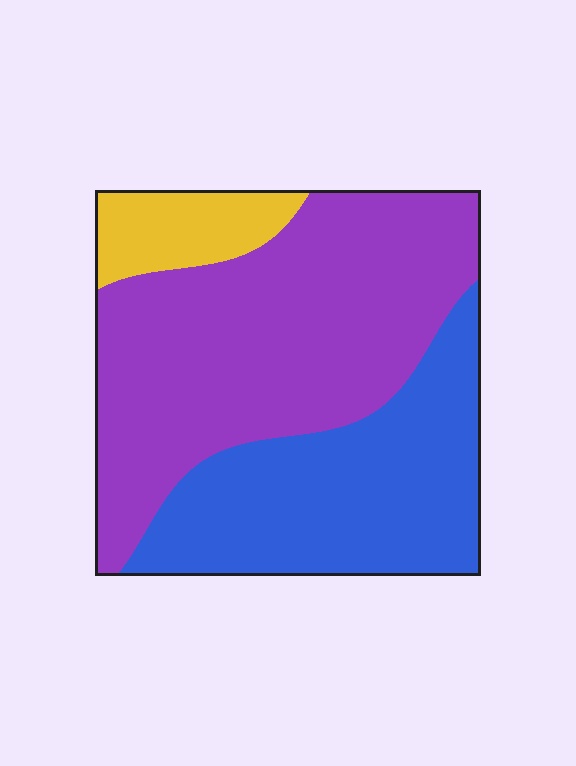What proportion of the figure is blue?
Blue covers about 35% of the figure.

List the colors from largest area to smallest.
From largest to smallest: purple, blue, yellow.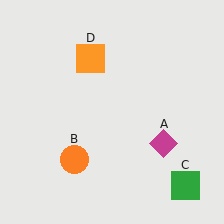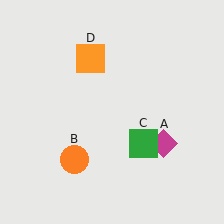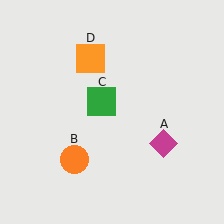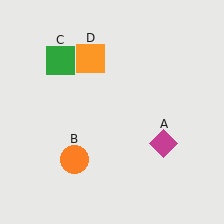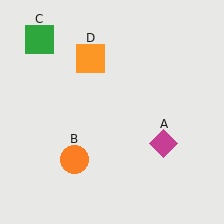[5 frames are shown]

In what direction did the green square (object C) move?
The green square (object C) moved up and to the left.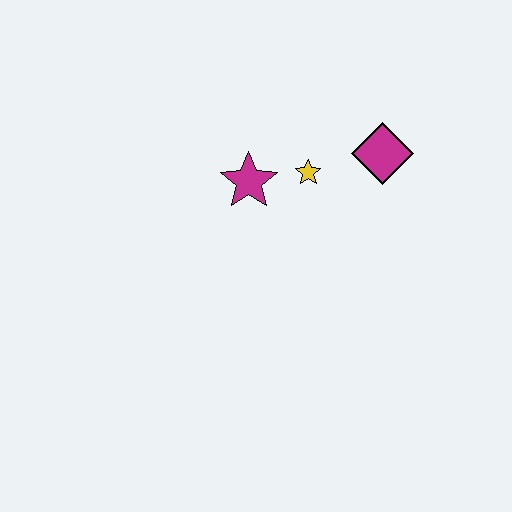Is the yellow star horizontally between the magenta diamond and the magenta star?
Yes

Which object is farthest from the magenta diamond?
The magenta star is farthest from the magenta diamond.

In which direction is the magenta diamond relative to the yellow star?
The magenta diamond is to the right of the yellow star.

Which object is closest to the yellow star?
The magenta star is closest to the yellow star.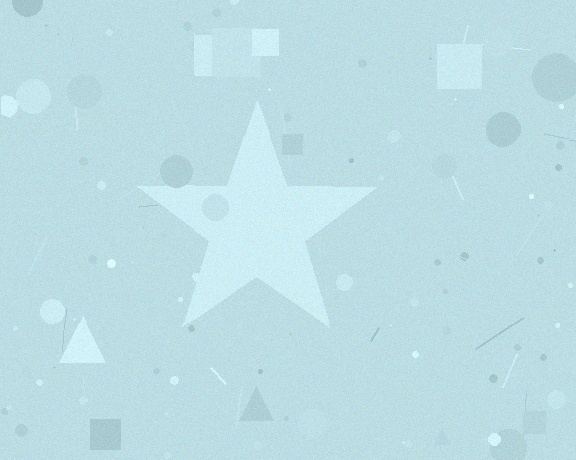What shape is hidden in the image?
A star is hidden in the image.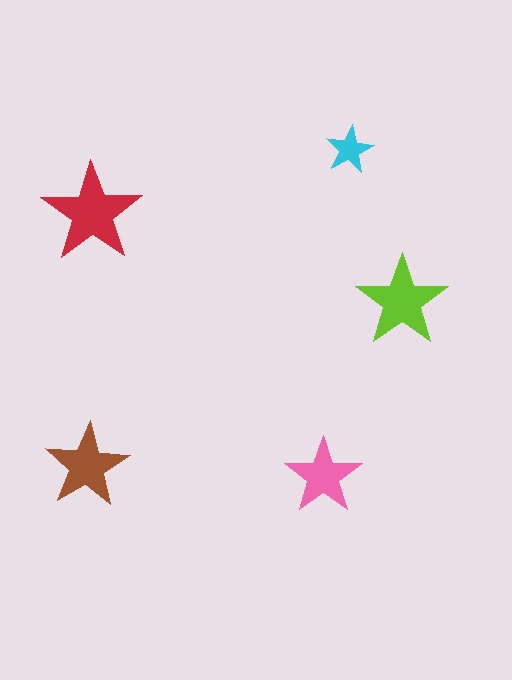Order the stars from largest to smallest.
the red one, the lime one, the brown one, the pink one, the cyan one.